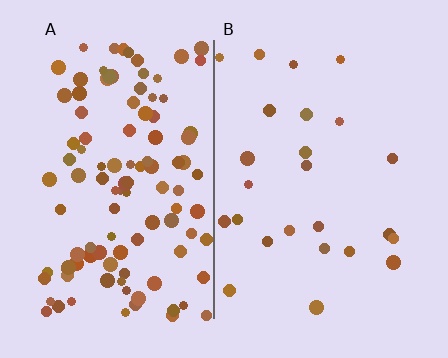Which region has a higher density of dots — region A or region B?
A (the left).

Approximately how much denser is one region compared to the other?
Approximately 4.4× — region A over region B.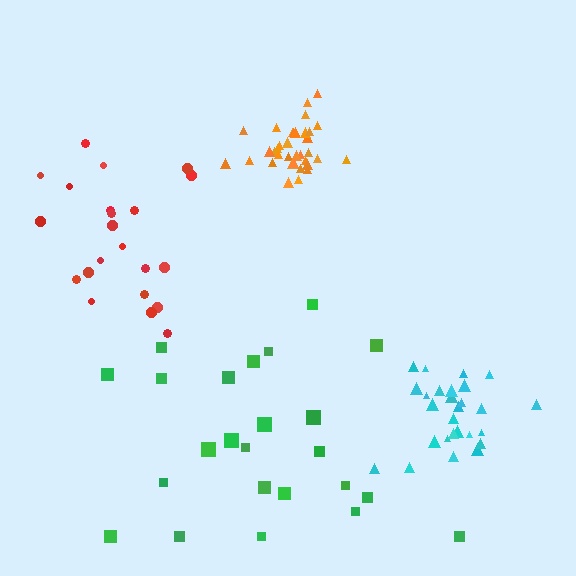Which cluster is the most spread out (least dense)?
Green.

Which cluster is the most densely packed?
Orange.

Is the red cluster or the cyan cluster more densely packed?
Cyan.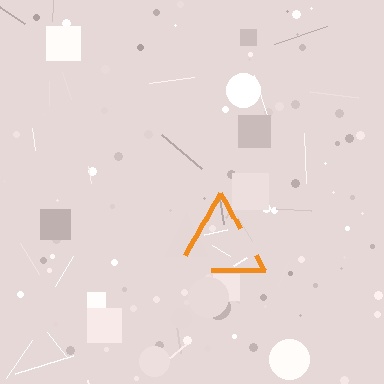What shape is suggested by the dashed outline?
The dashed outline suggests a triangle.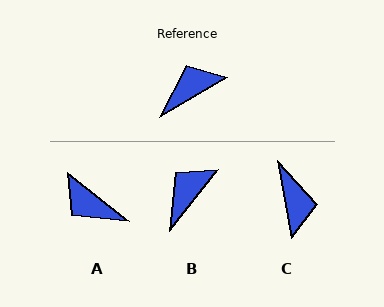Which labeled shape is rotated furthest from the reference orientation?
A, about 112 degrees away.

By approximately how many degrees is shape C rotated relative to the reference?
Approximately 110 degrees clockwise.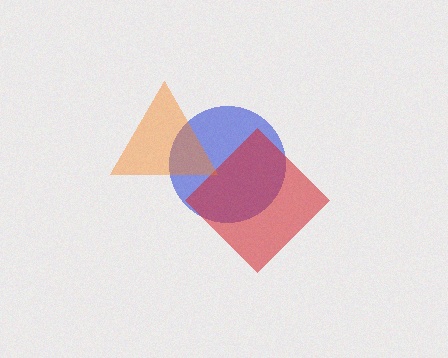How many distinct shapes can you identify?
There are 3 distinct shapes: a blue circle, a red diamond, an orange triangle.